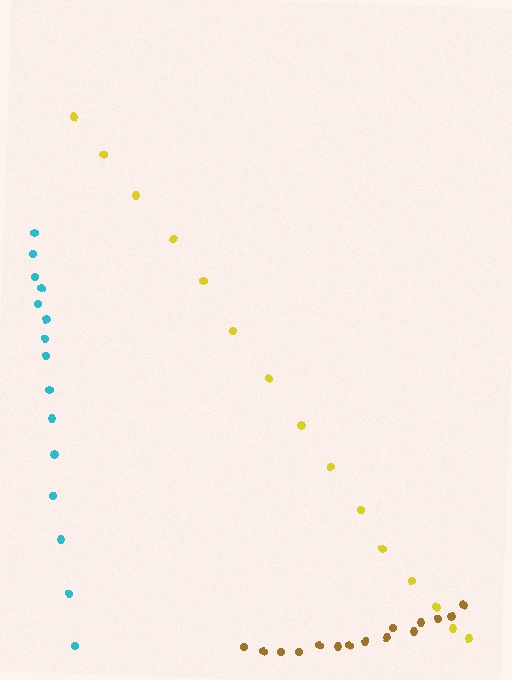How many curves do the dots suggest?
There are 3 distinct paths.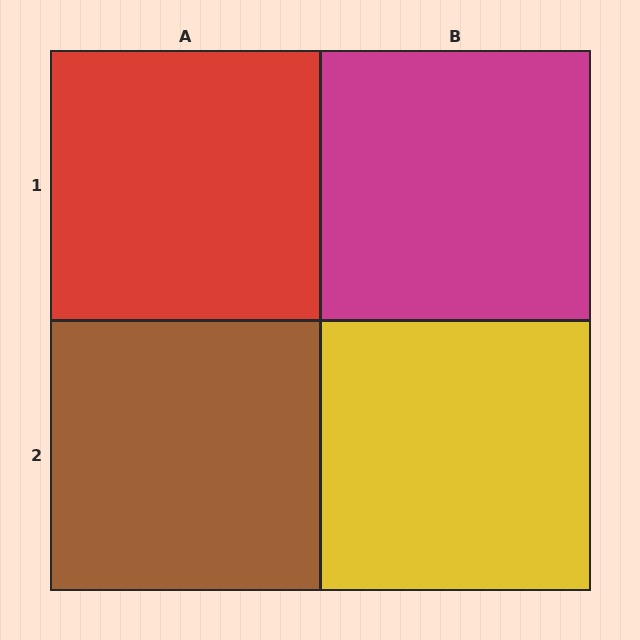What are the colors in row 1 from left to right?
Red, magenta.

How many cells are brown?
1 cell is brown.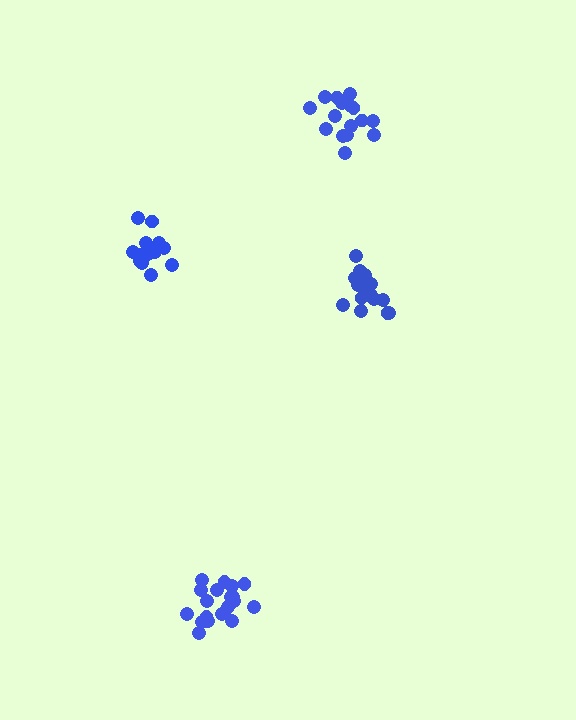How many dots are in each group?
Group 1: 15 dots, Group 2: 19 dots, Group 3: 16 dots, Group 4: 20 dots (70 total).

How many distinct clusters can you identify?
There are 4 distinct clusters.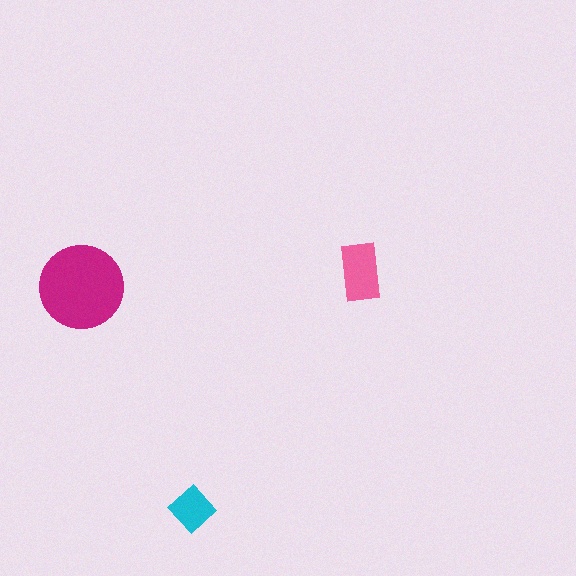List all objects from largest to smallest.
The magenta circle, the pink rectangle, the cyan diamond.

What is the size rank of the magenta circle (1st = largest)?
1st.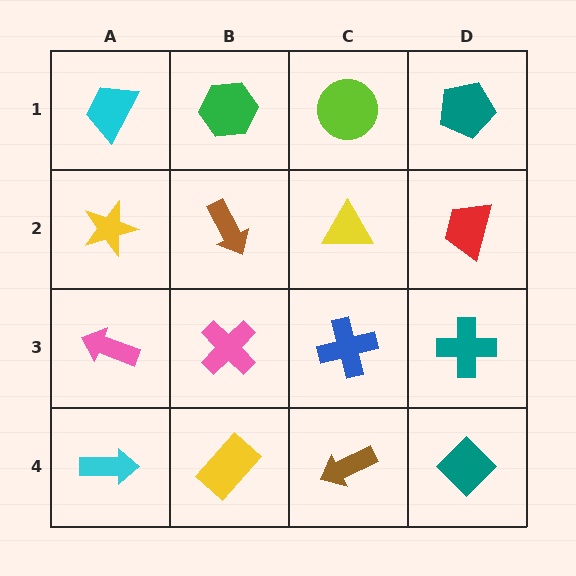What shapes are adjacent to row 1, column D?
A red trapezoid (row 2, column D), a lime circle (row 1, column C).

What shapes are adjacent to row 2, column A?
A cyan trapezoid (row 1, column A), a pink arrow (row 3, column A), a brown arrow (row 2, column B).